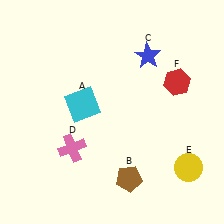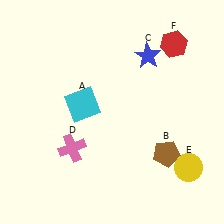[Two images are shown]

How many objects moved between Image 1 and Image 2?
2 objects moved between the two images.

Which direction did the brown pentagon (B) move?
The brown pentagon (B) moved right.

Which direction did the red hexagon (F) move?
The red hexagon (F) moved up.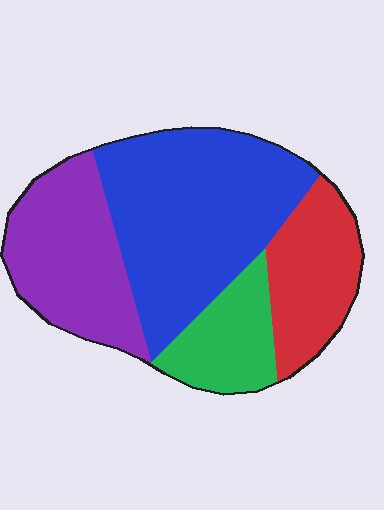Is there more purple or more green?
Purple.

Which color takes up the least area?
Green, at roughly 15%.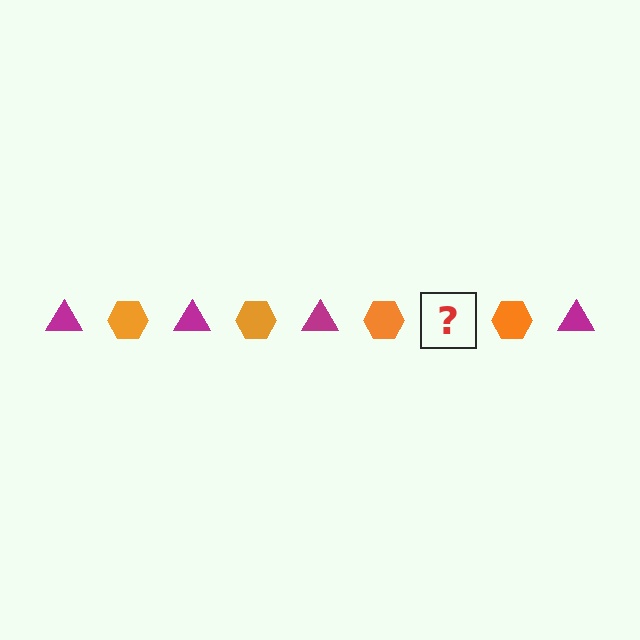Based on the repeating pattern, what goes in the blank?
The blank should be a magenta triangle.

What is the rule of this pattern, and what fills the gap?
The rule is that the pattern alternates between magenta triangle and orange hexagon. The gap should be filled with a magenta triangle.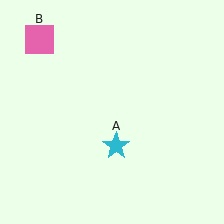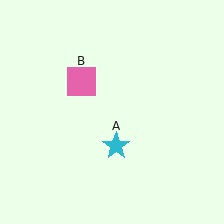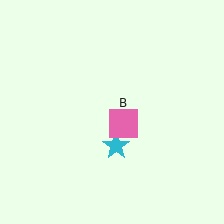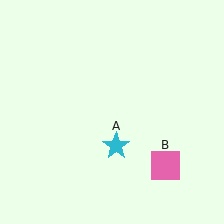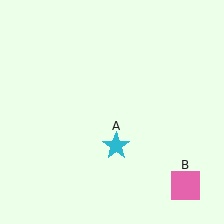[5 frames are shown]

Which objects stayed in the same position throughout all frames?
Cyan star (object A) remained stationary.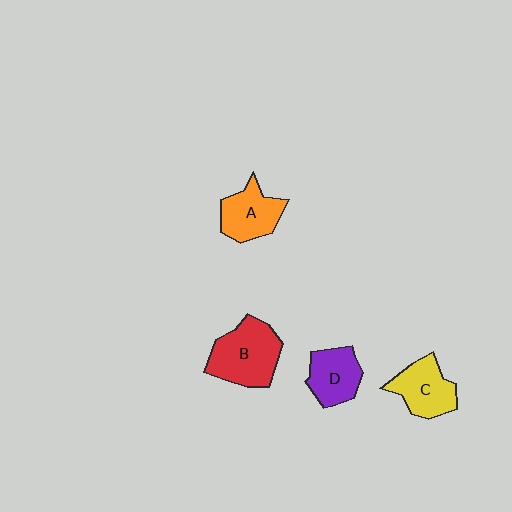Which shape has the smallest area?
Shape D (purple).